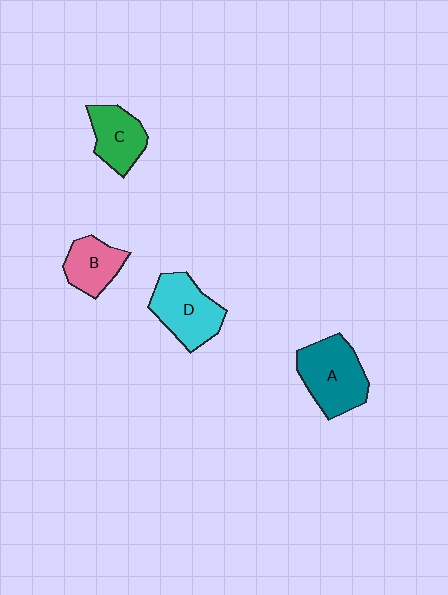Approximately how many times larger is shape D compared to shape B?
Approximately 1.4 times.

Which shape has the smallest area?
Shape B (pink).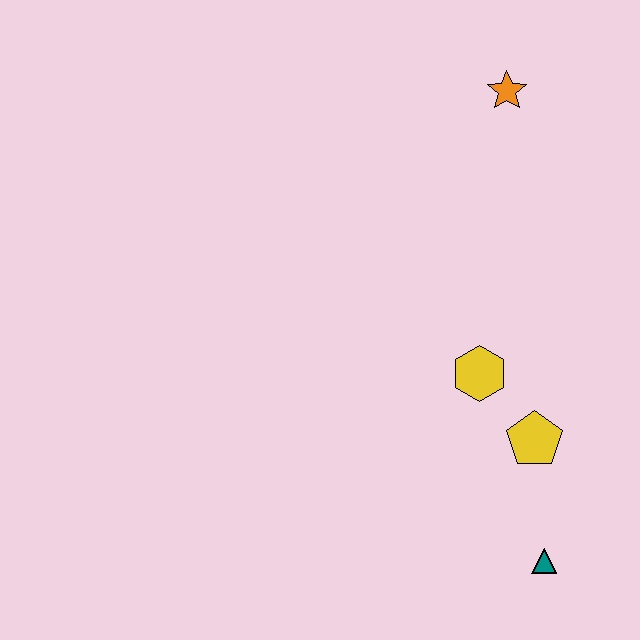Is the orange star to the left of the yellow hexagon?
No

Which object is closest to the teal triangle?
The yellow pentagon is closest to the teal triangle.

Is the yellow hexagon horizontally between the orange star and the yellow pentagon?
No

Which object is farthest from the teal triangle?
The orange star is farthest from the teal triangle.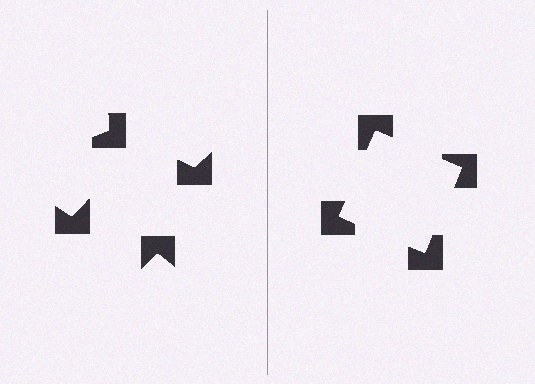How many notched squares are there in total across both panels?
8 — 4 on each side.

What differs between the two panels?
The notched squares are positioned identically on both sides; only the wedge orientations differ. On the right they align to a square; on the left they are misaligned.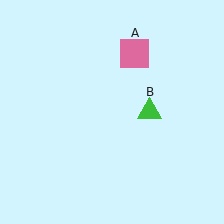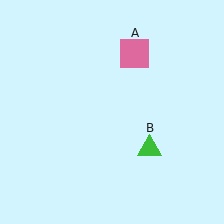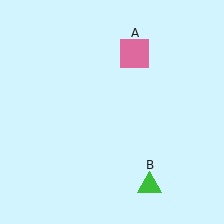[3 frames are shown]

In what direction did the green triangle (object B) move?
The green triangle (object B) moved down.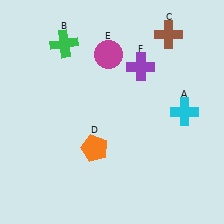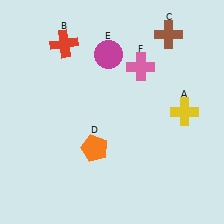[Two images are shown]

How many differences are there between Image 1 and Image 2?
There are 3 differences between the two images.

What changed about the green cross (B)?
In Image 1, B is green. In Image 2, it changed to red.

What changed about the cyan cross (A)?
In Image 1, A is cyan. In Image 2, it changed to yellow.